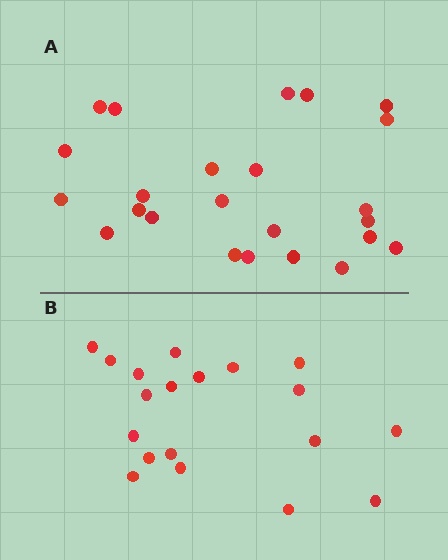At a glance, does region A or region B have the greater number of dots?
Region A (the top region) has more dots.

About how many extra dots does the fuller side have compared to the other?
Region A has about 5 more dots than region B.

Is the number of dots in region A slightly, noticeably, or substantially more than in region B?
Region A has noticeably more, but not dramatically so. The ratio is roughly 1.3 to 1.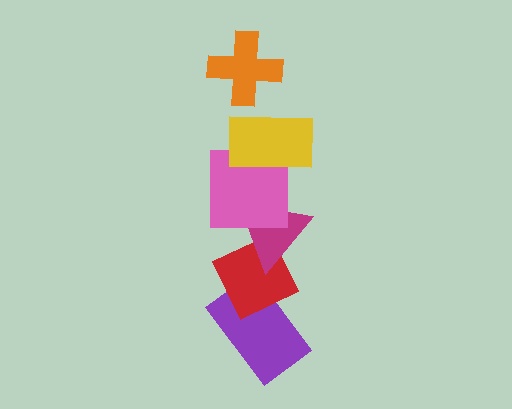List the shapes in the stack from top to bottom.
From top to bottom: the orange cross, the yellow rectangle, the pink square, the magenta triangle, the red diamond, the purple rectangle.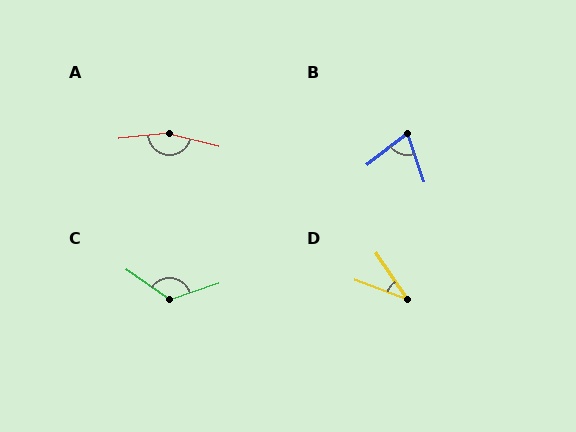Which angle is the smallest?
D, at approximately 35 degrees.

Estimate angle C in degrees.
Approximately 127 degrees.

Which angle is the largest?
A, at approximately 159 degrees.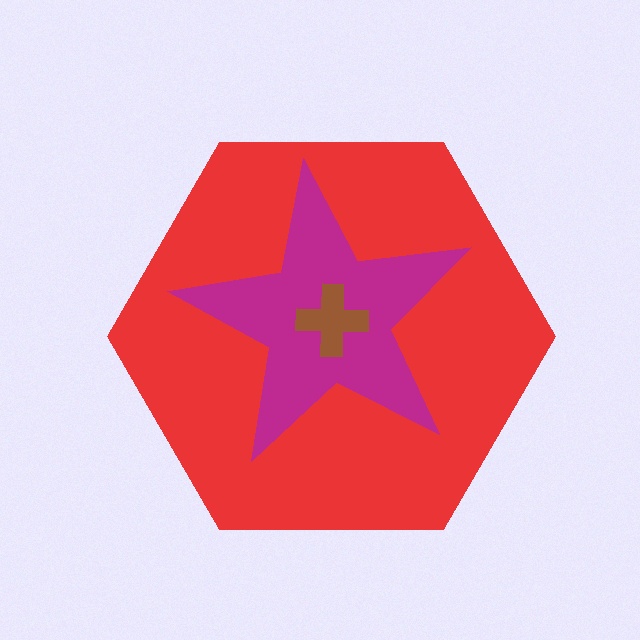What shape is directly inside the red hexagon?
The magenta star.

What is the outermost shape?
The red hexagon.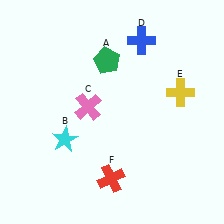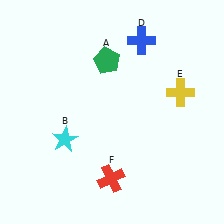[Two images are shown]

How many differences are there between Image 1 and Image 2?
There is 1 difference between the two images.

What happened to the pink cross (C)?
The pink cross (C) was removed in Image 2. It was in the top-left area of Image 1.